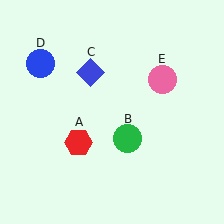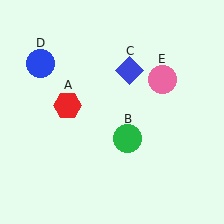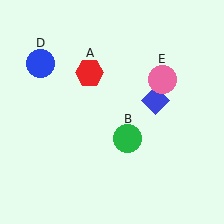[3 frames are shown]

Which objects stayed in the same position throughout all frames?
Green circle (object B) and blue circle (object D) and pink circle (object E) remained stationary.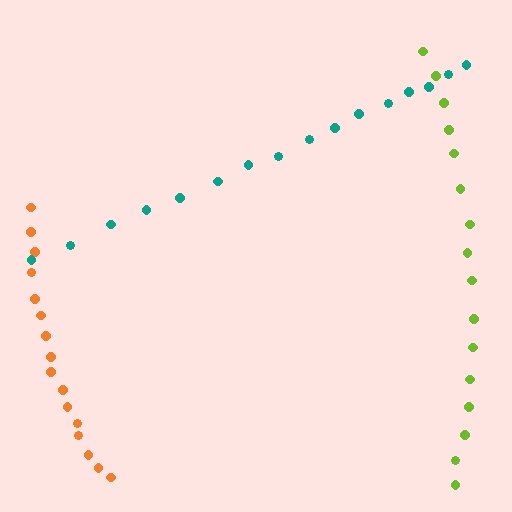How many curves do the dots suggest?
There are 3 distinct paths.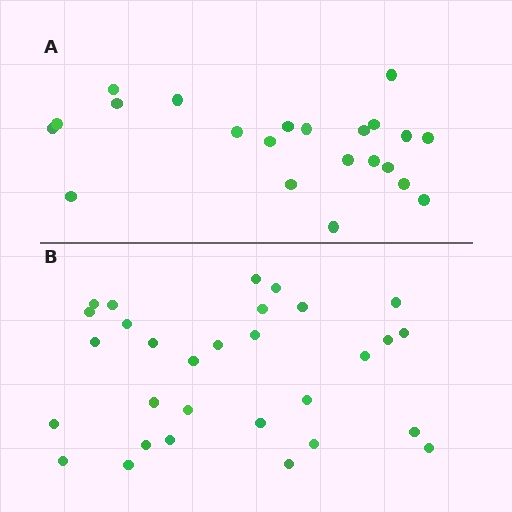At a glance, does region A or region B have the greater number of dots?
Region B (the bottom region) has more dots.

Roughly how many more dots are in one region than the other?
Region B has roughly 8 or so more dots than region A.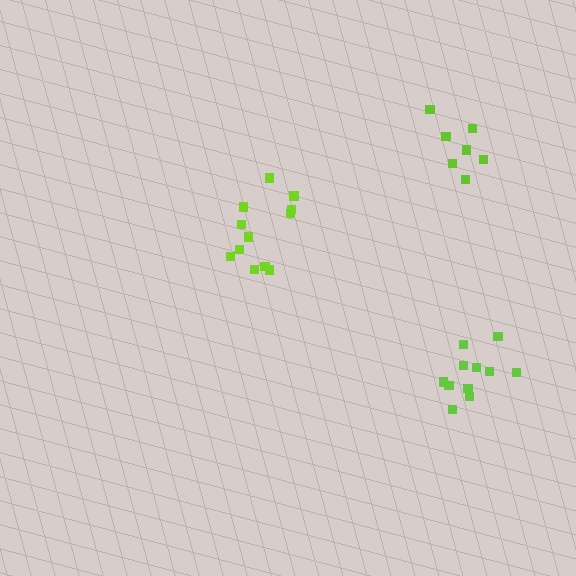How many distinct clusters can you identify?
There are 3 distinct clusters.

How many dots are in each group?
Group 1: 11 dots, Group 2: 7 dots, Group 3: 12 dots (30 total).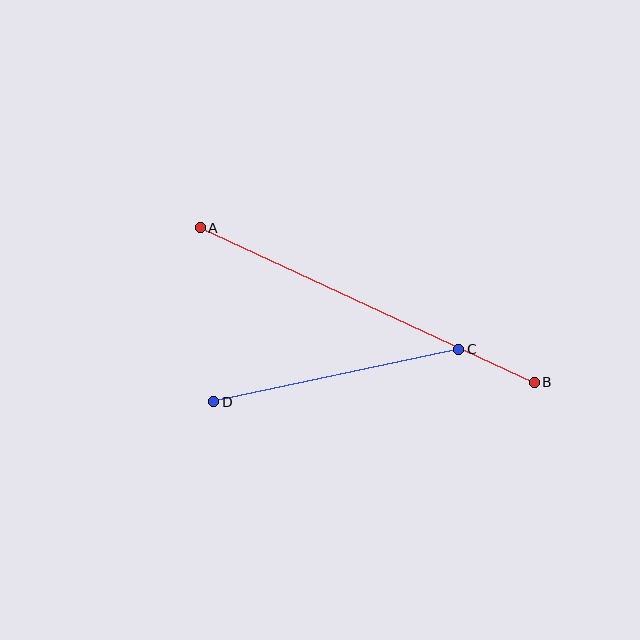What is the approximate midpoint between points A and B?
The midpoint is at approximately (367, 305) pixels.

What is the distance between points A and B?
The distance is approximately 368 pixels.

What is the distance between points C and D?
The distance is approximately 251 pixels.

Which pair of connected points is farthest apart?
Points A and B are farthest apart.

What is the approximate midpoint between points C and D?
The midpoint is at approximately (336, 375) pixels.